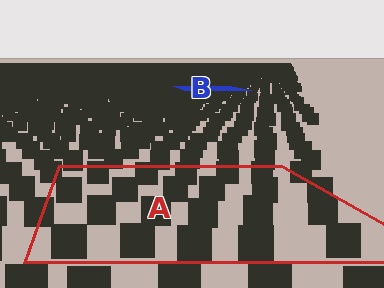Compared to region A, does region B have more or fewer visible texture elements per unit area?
Region B has more texture elements per unit area — they are packed more densely because it is farther away.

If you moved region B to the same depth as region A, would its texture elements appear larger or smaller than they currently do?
They would appear larger. At a closer depth, the same texture elements are projected at a bigger on-screen size.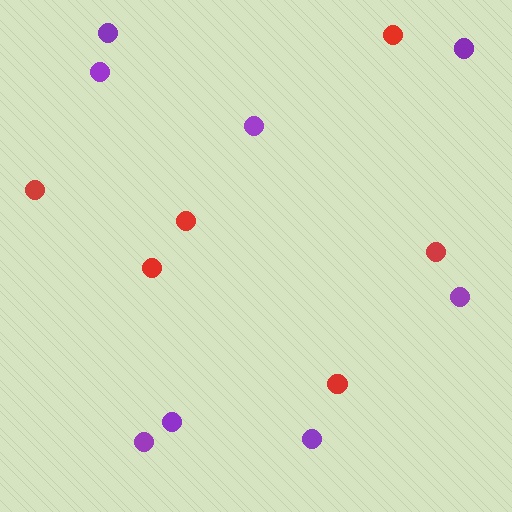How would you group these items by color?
There are 2 groups: one group of purple circles (8) and one group of red circles (6).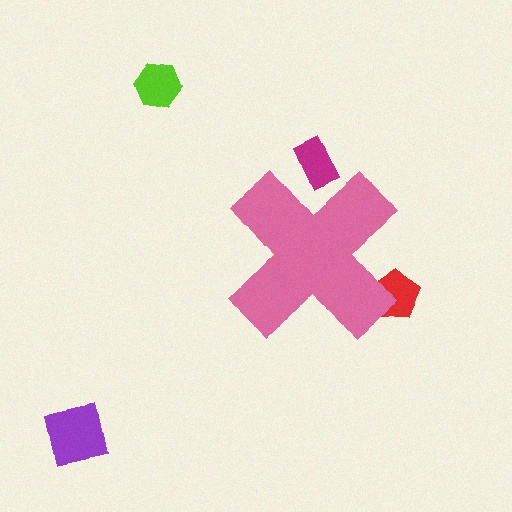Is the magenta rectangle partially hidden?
Yes, the magenta rectangle is partially hidden behind the pink cross.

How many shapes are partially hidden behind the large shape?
2 shapes are partially hidden.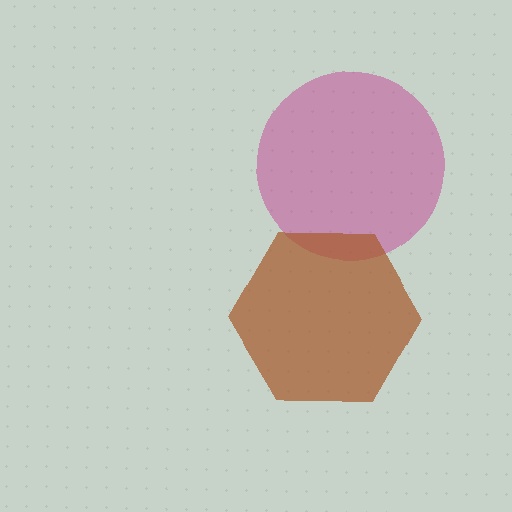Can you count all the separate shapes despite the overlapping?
Yes, there are 2 separate shapes.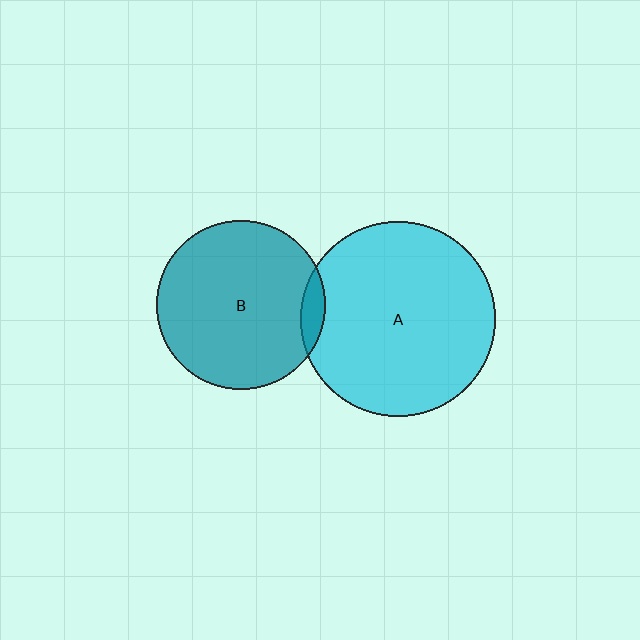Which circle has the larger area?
Circle A (cyan).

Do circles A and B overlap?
Yes.